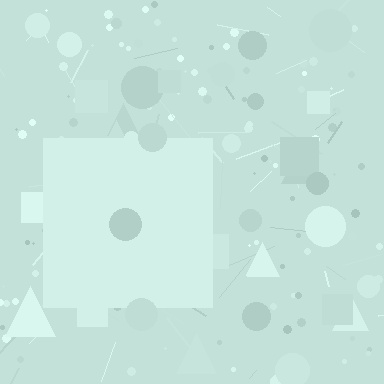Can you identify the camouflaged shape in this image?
The camouflaged shape is a square.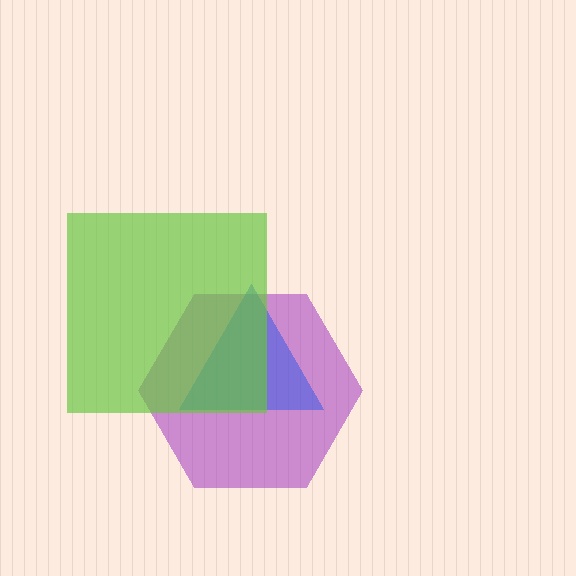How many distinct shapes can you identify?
There are 3 distinct shapes: a purple hexagon, a blue triangle, a lime square.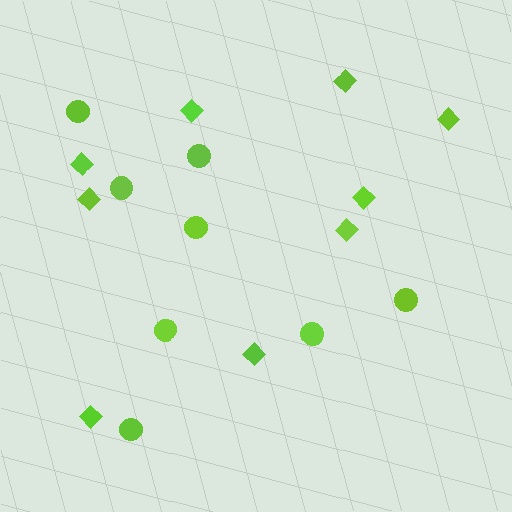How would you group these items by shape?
There are 2 groups: one group of diamonds (9) and one group of circles (8).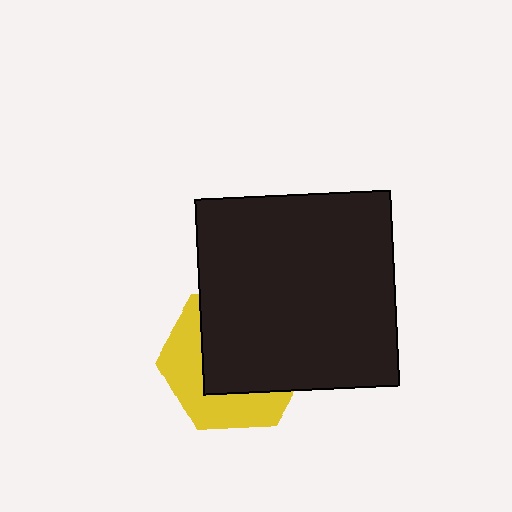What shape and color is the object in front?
The object in front is a black square.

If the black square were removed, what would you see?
You would see the complete yellow hexagon.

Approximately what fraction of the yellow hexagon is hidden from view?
Roughly 60% of the yellow hexagon is hidden behind the black square.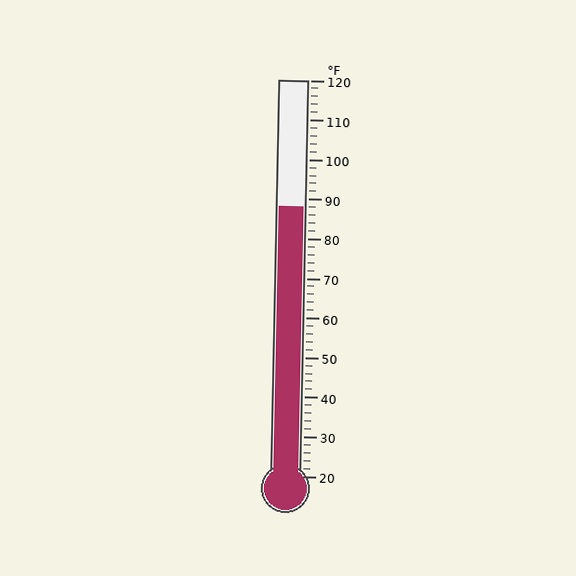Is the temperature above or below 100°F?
The temperature is below 100°F.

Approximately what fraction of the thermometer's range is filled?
The thermometer is filled to approximately 70% of its range.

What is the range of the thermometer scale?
The thermometer scale ranges from 20°F to 120°F.